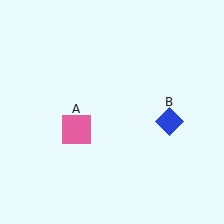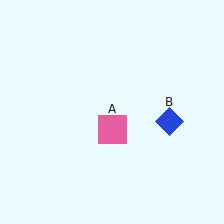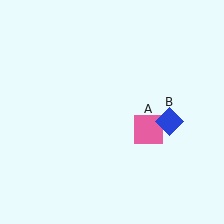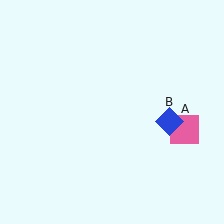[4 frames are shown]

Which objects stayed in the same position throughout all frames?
Blue diamond (object B) remained stationary.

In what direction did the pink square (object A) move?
The pink square (object A) moved right.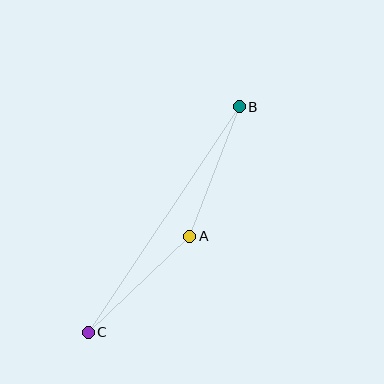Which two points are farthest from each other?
Points B and C are farthest from each other.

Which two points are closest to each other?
Points A and B are closest to each other.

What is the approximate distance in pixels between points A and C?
The distance between A and C is approximately 140 pixels.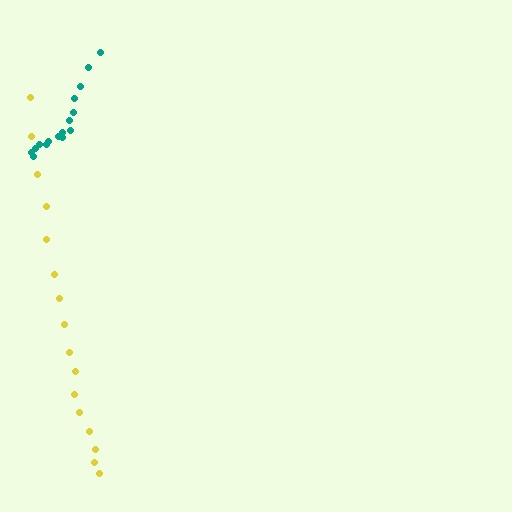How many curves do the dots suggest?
There are 2 distinct paths.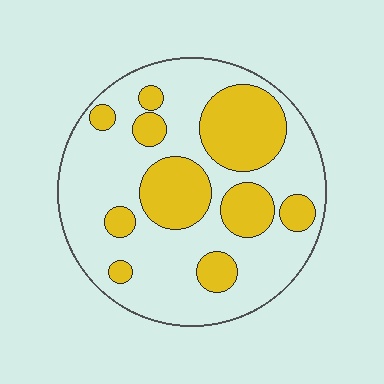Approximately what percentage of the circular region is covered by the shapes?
Approximately 30%.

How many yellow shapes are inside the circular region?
10.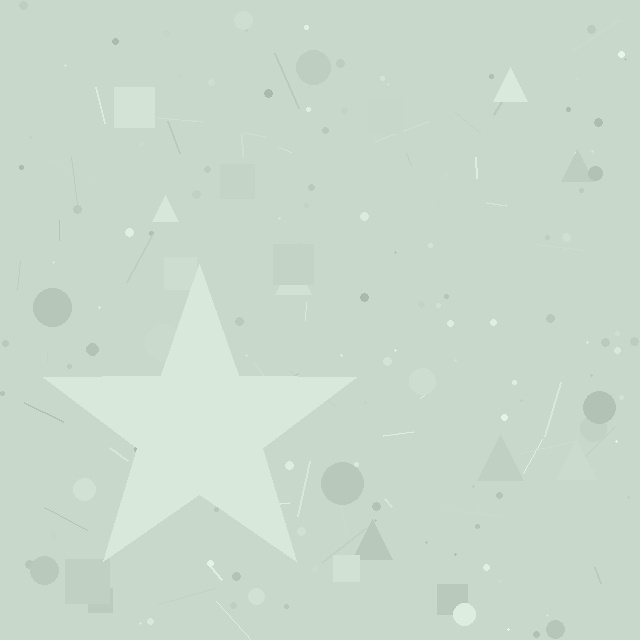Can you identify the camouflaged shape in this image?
The camouflaged shape is a star.